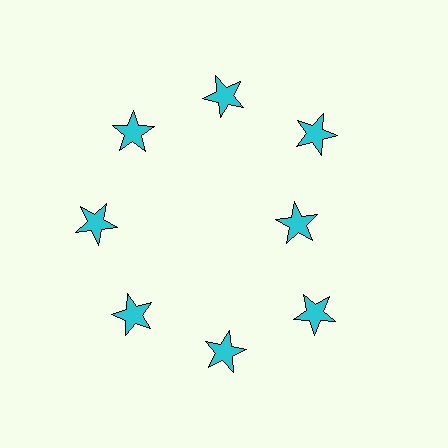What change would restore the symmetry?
The symmetry would be restored by moving it outward, back onto the ring so that all 8 stars sit at equal angles and equal distance from the center.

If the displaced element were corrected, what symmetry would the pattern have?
It would have 8-fold rotational symmetry — the pattern would map onto itself every 45 degrees.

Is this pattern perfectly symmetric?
No. The 8 cyan stars are arranged in a ring, but one element near the 3 o'clock position is pulled inward toward the center, breaking the 8-fold rotational symmetry.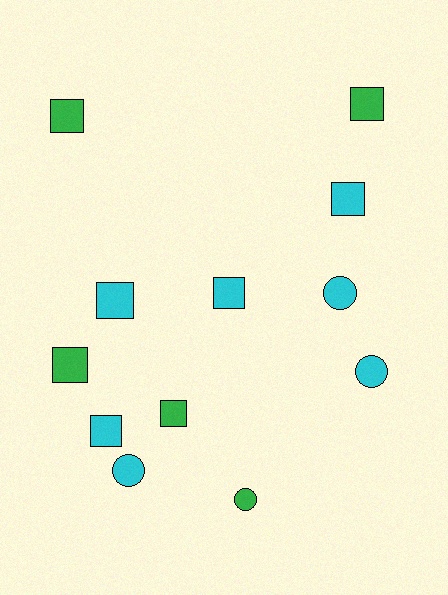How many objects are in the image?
There are 12 objects.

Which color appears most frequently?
Cyan, with 7 objects.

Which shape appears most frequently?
Square, with 8 objects.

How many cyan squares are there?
There are 4 cyan squares.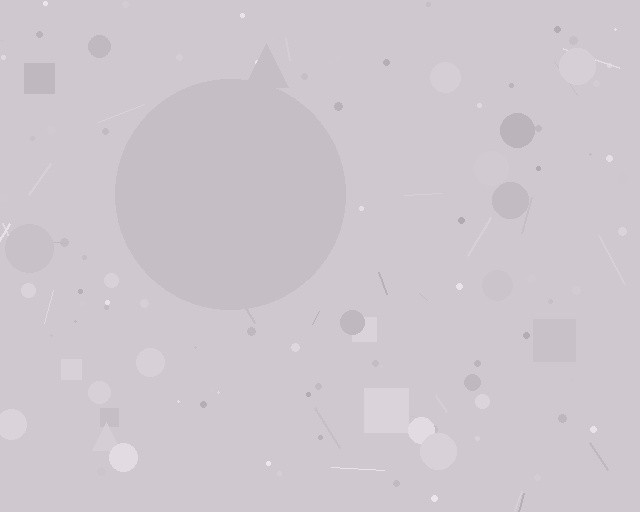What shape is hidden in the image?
A circle is hidden in the image.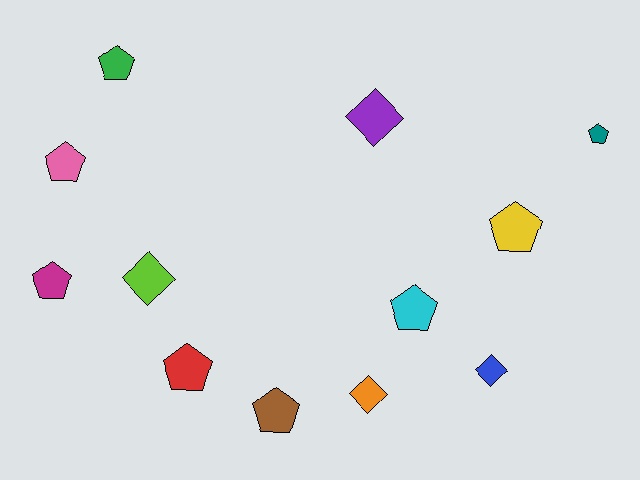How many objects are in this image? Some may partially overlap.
There are 12 objects.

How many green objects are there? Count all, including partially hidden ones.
There is 1 green object.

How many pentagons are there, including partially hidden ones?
There are 8 pentagons.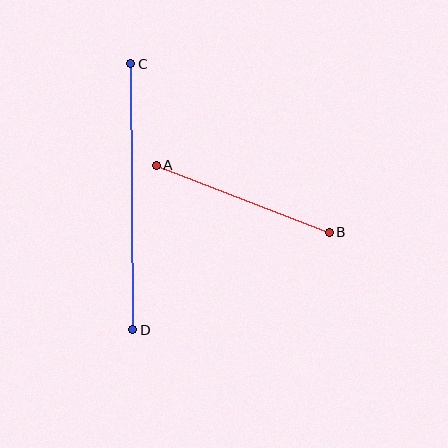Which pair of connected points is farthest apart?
Points C and D are farthest apart.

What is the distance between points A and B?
The distance is approximately 186 pixels.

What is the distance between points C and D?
The distance is approximately 266 pixels.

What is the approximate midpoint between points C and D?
The midpoint is at approximately (132, 197) pixels.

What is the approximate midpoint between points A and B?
The midpoint is at approximately (243, 199) pixels.